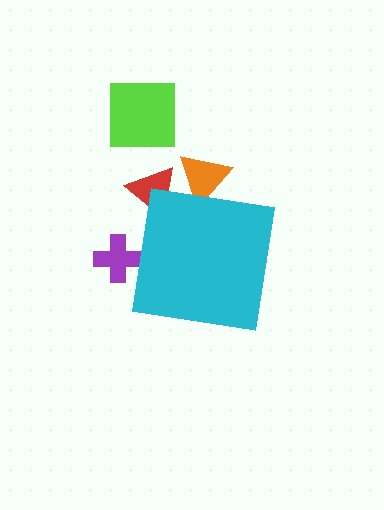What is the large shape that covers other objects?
A cyan square.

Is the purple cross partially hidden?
Yes, the purple cross is partially hidden behind the cyan square.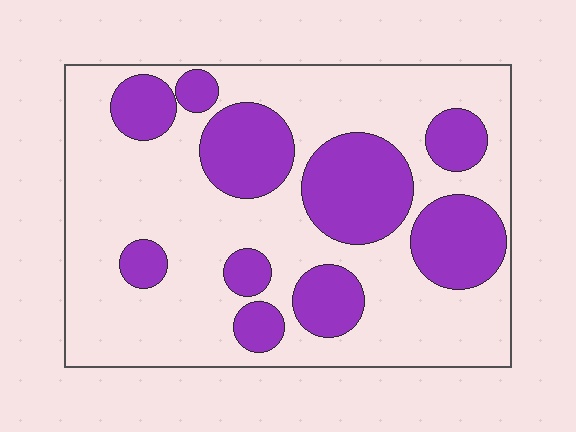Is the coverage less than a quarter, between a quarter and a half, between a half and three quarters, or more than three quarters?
Between a quarter and a half.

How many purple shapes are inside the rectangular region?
10.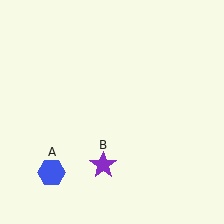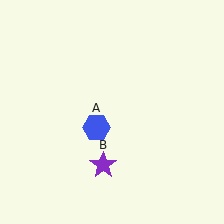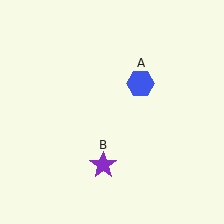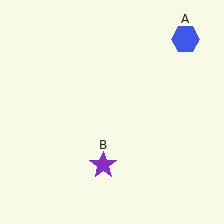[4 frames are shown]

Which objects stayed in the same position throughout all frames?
Purple star (object B) remained stationary.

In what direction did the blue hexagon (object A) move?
The blue hexagon (object A) moved up and to the right.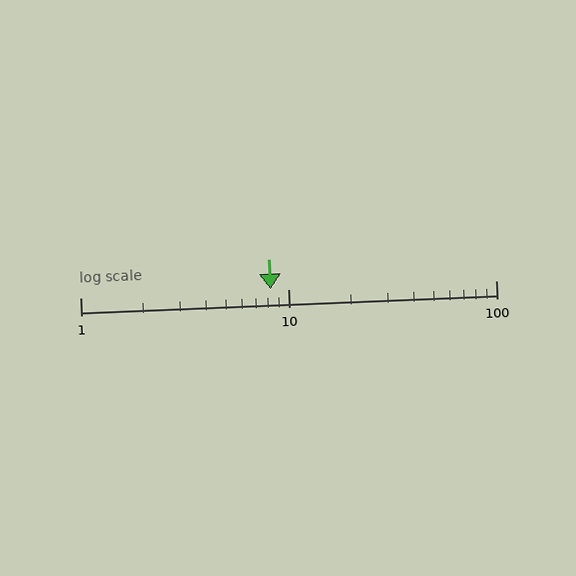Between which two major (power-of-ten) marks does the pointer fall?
The pointer is between 1 and 10.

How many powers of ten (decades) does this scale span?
The scale spans 2 decades, from 1 to 100.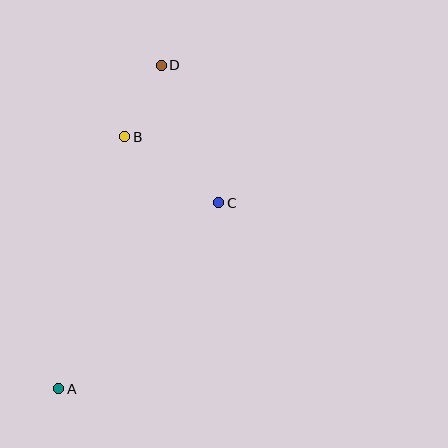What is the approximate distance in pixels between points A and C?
The distance between A and C is approximately 246 pixels.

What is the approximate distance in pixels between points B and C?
The distance between B and C is approximately 115 pixels.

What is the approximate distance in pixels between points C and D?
The distance between C and D is approximately 149 pixels.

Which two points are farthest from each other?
Points A and D are farthest from each other.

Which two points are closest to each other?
Points B and D are closest to each other.